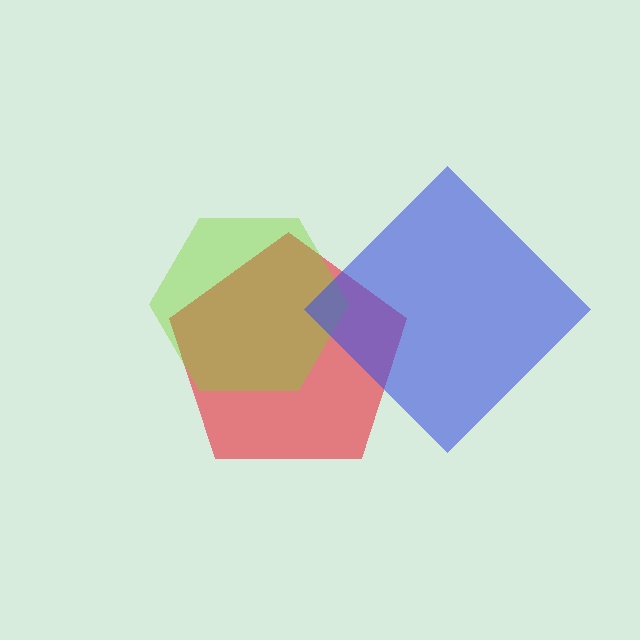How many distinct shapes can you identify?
There are 3 distinct shapes: a red pentagon, a lime hexagon, a blue diamond.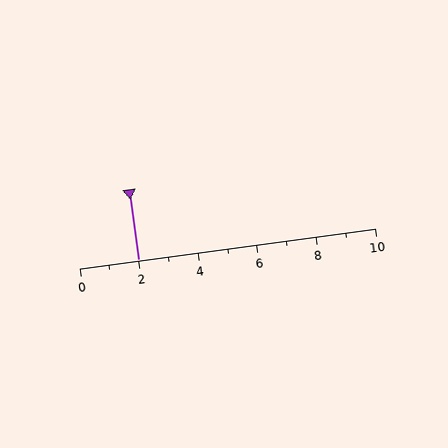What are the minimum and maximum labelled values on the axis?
The axis runs from 0 to 10.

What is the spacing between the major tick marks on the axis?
The major ticks are spaced 2 apart.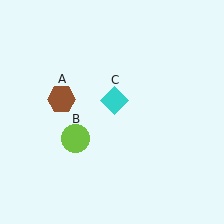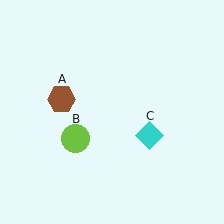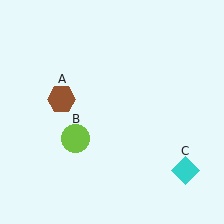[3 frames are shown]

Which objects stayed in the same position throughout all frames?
Brown hexagon (object A) and lime circle (object B) remained stationary.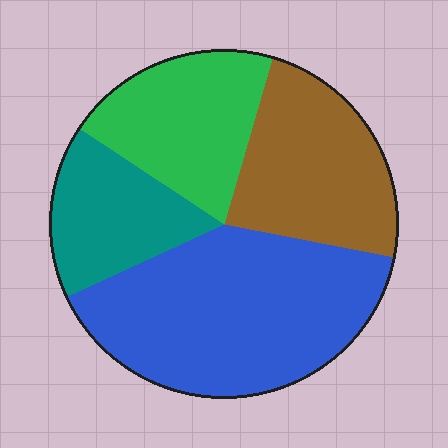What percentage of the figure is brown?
Brown takes up about one quarter (1/4) of the figure.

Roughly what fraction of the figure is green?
Green covers roughly 20% of the figure.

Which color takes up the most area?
Blue, at roughly 40%.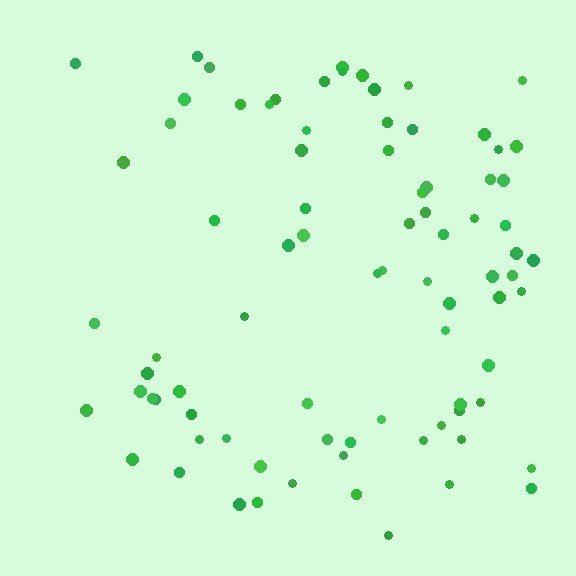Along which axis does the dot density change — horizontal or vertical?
Horizontal.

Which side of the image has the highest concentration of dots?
The right.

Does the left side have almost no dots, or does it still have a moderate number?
Still a moderate number, just noticeably fewer than the right.